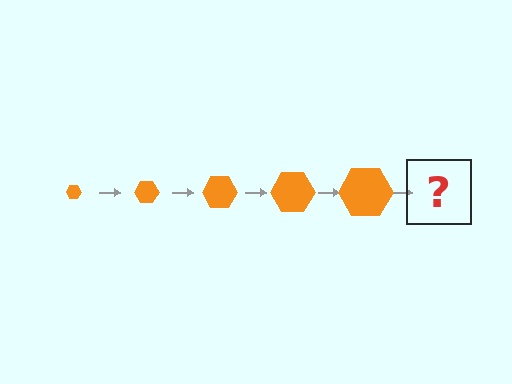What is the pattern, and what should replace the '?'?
The pattern is that the hexagon gets progressively larger each step. The '?' should be an orange hexagon, larger than the previous one.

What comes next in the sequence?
The next element should be an orange hexagon, larger than the previous one.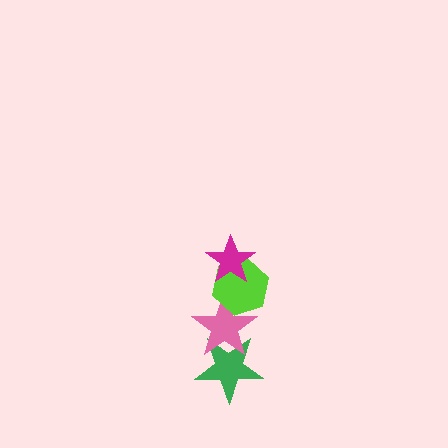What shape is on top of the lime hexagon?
The magenta star is on top of the lime hexagon.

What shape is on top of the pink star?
The lime hexagon is on top of the pink star.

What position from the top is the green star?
The green star is 4th from the top.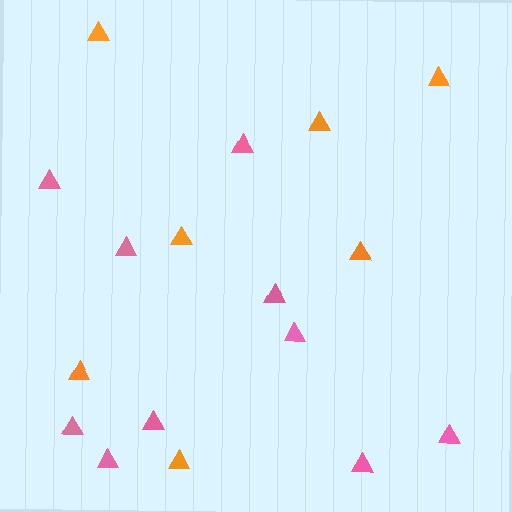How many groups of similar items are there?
There are 2 groups: one group of pink triangles (10) and one group of orange triangles (7).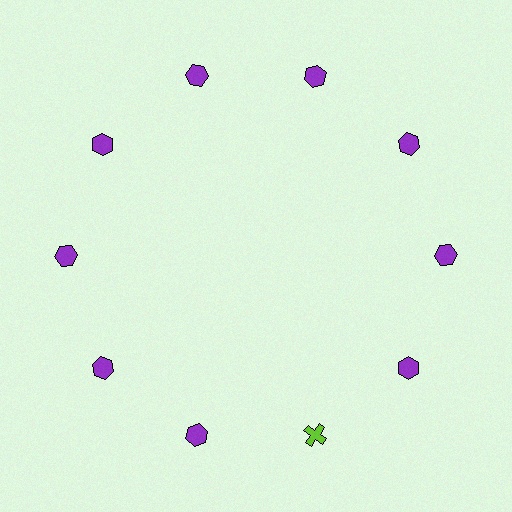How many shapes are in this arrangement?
There are 10 shapes arranged in a ring pattern.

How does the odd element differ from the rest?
It differs in both color (lime instead of purple) and shape (cross instead of hexagon).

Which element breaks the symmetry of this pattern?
The lime cross at roughly the 5 o'clock position breaks the symmetry. All other shapes are purple hexagons.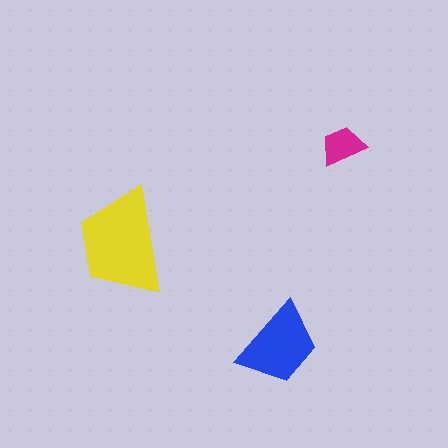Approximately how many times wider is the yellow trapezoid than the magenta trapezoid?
About 2.5 times wider.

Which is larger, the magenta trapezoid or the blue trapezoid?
The blue one.